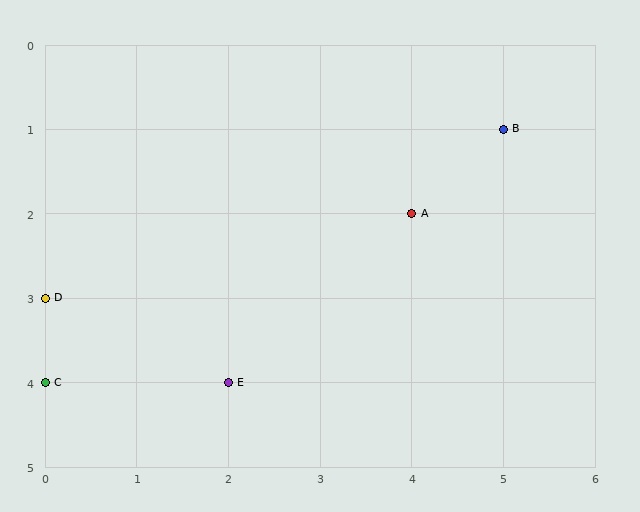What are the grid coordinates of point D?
Point D is at grid coordinates (0, 3).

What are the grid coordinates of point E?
Point E is at grid coordinates (2, 4).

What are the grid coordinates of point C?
Point C is at grid coordinates (0, 4).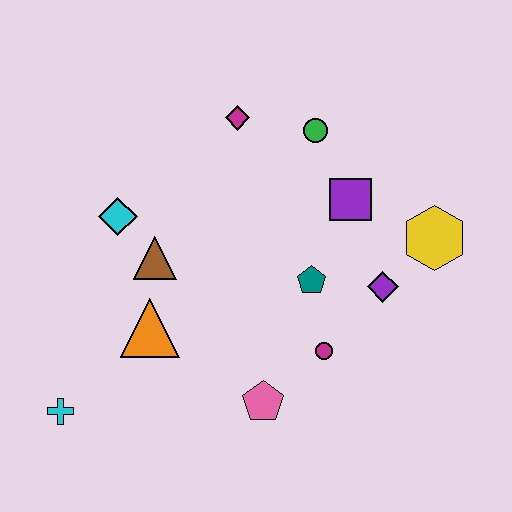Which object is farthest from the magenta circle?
The cyan cross is farthest from the magenta circle.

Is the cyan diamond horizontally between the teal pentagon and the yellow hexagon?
No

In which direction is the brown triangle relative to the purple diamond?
The brown triangle is to the left of the purple diamond.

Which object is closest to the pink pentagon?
The magenta circle is closest to the pink pentagon.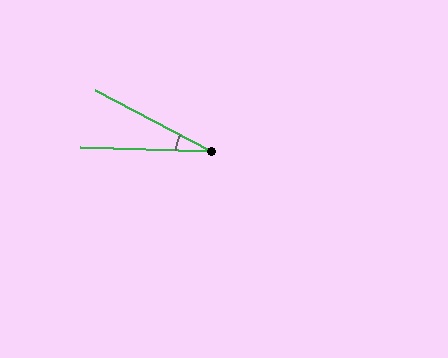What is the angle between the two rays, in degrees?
Approximately 26 degrees.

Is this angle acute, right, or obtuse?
It is acute.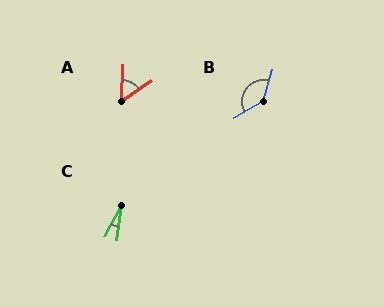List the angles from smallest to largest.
C (21°), A (52°), B (136°).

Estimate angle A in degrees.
Approximately 52 degrees.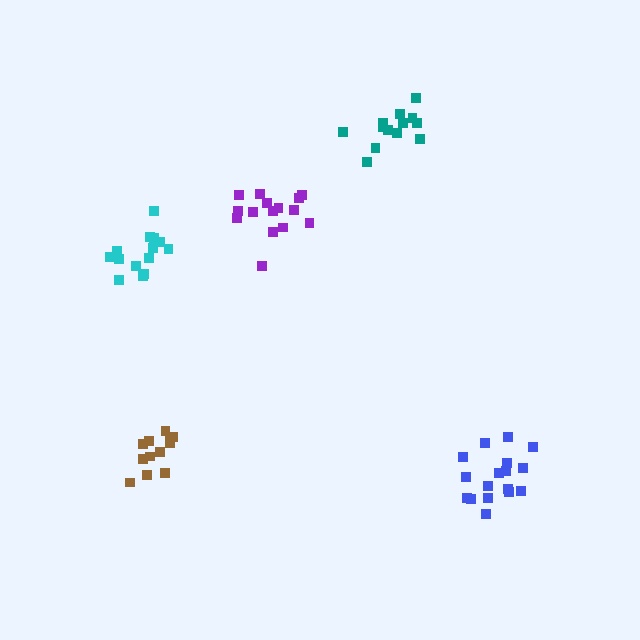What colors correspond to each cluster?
The clusters are colored: teal, cyan, blue, purple, brown.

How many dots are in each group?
Group 1: 13 dots, Group 2: 14 dots, Group 3: 17 dots, Group 4: 15 dots, Group 5: 12 dots (71 total).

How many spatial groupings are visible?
There are 5 spatial groupings.